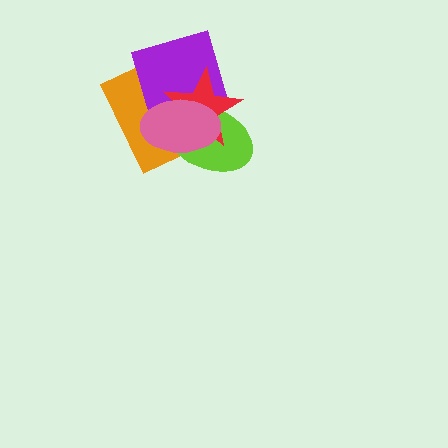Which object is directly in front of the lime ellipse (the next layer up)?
The purple square is directly in front of the lime ellipse.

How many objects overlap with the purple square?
4 objects overlap with the purple square.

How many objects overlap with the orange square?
4 objects overlap with the orange square.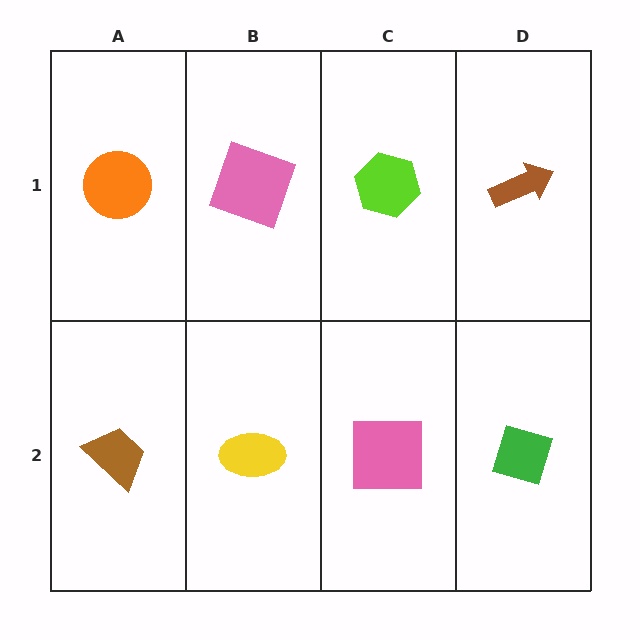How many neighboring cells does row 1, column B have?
3.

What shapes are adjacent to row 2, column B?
A pink square (row 1, column B), a brown trapezoid (row 2, column A), a pink square (row 2, column C).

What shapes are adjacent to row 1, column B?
A yellow ellipse (row 2, column B), an orange circle (row 1, column A), a lime hexagon (row 1, column C).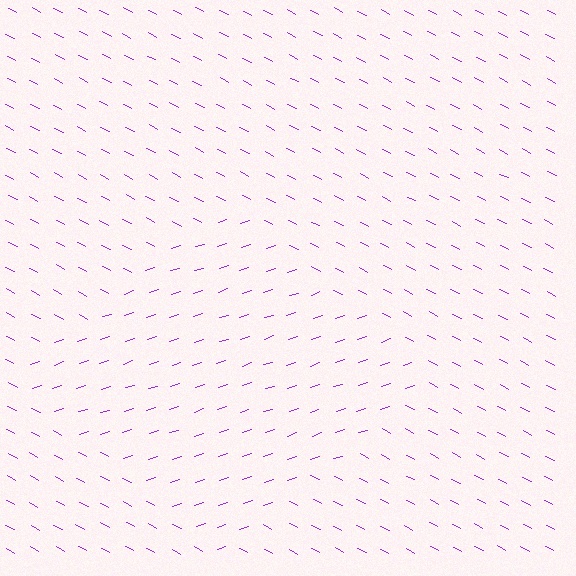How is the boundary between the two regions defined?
The boundary is defined purely by a change in line orientation (approximately 45 degrees difference). All lines are the same color and thickness.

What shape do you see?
I see a diamond.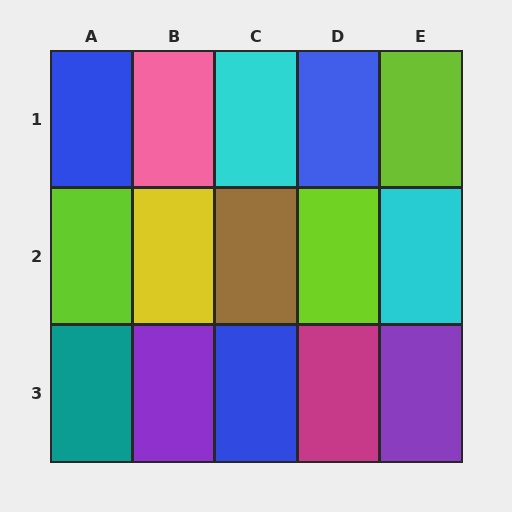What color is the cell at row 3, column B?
Purple.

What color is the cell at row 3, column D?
Magenta.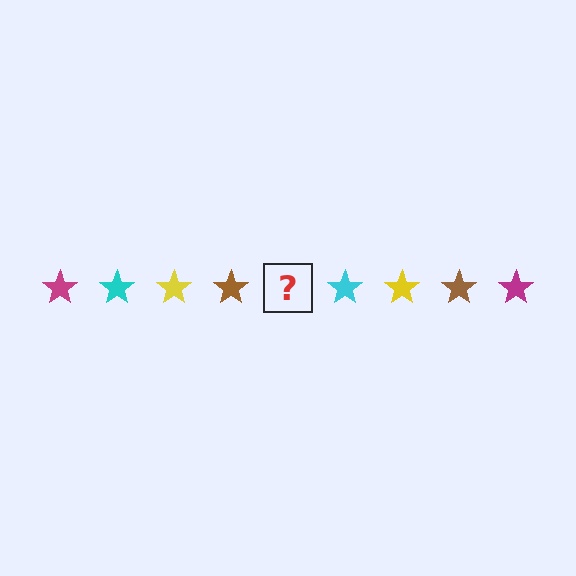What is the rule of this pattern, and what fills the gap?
The rule is that the pattern cycles through magenta, cyan, yellow, brown stars. The gap should be filled with a magenta star.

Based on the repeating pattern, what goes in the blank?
The blank should be a magenta star.